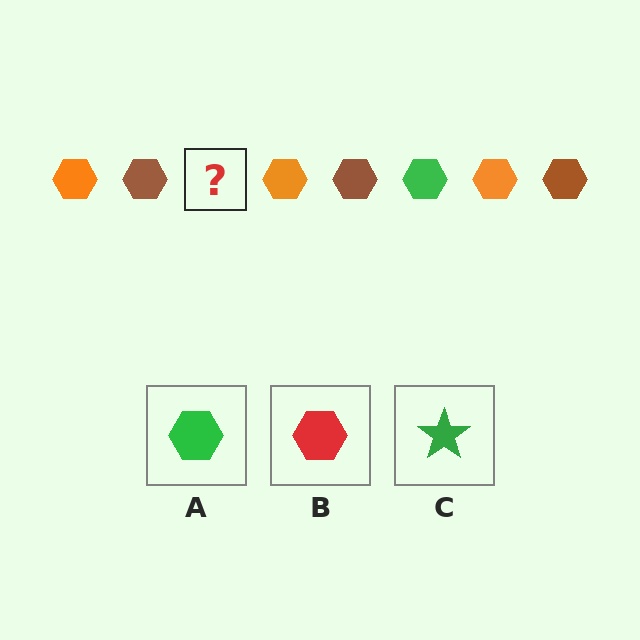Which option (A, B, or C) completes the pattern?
A.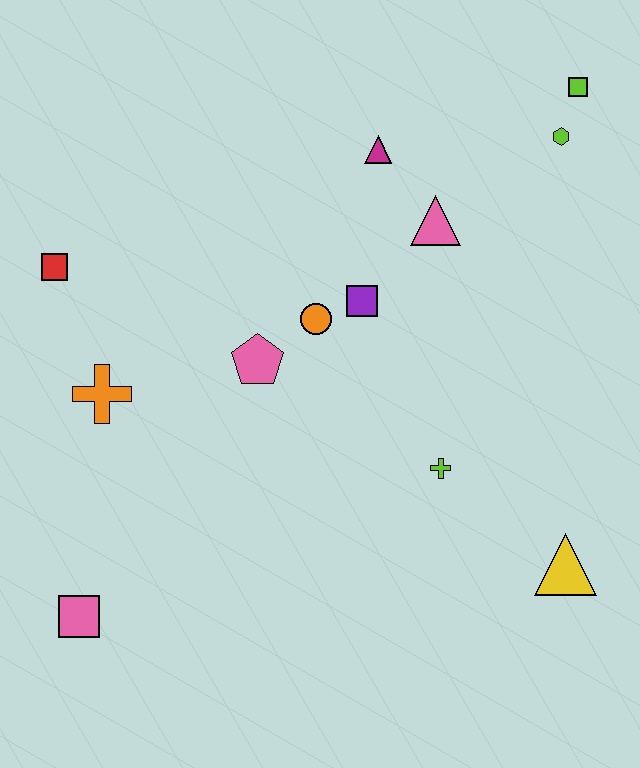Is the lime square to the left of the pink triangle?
No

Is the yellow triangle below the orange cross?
Yes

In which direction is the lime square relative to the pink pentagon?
The lime square is to the right of the pink pentagon.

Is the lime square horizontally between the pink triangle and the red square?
No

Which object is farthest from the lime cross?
The red square is farthest from the lime cross.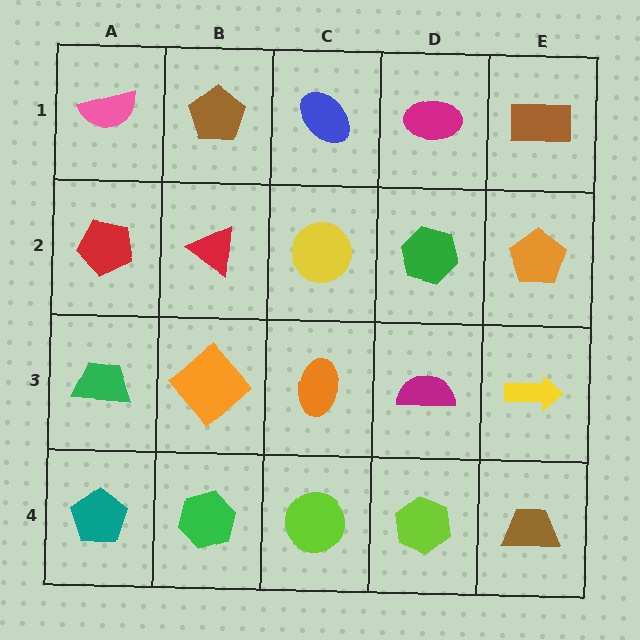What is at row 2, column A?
A red pentagon.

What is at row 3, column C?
An orange ellipse.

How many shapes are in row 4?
5 shapes.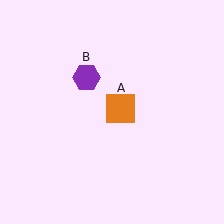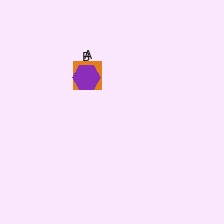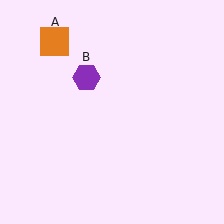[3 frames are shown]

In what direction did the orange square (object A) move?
The orange square (object A) moved up and to the left.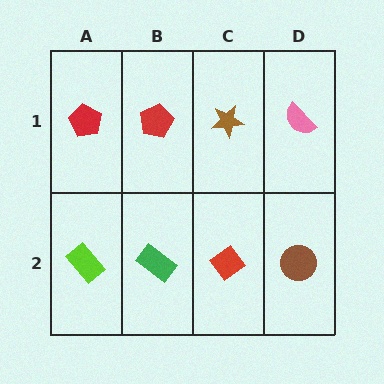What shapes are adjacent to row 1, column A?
A lime rectangle (row 2, column A), a red pentagon (row 1, column B).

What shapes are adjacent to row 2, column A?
A red pentagon (row 1, column A), a green rectangle (row 2, column B).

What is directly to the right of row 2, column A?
A green rectangle.